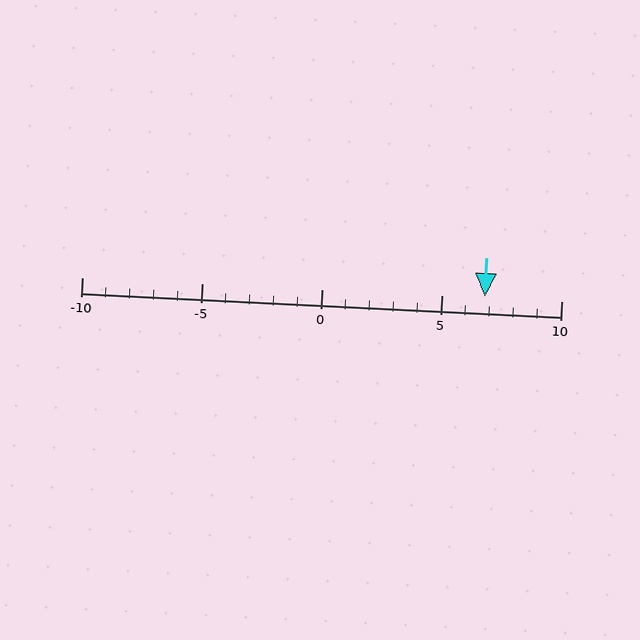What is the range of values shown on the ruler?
The ruler shows values from -10 to 10.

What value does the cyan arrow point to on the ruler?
The cyan arrow points to approximately 7.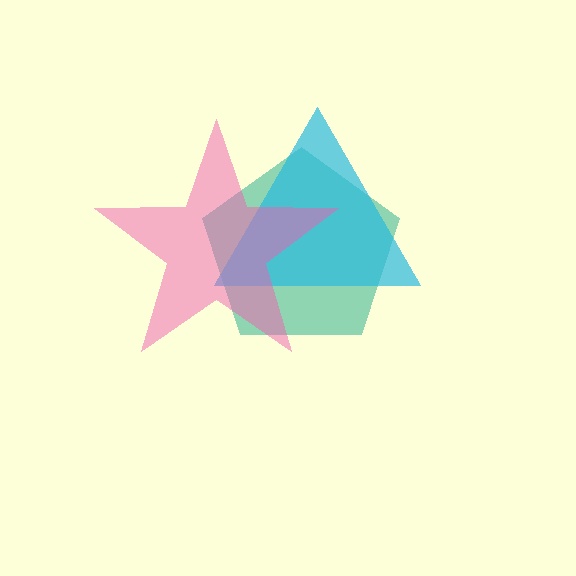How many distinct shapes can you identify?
There are 3 distinct shapes: a teal pentagon, a cyan triangle, a pink star.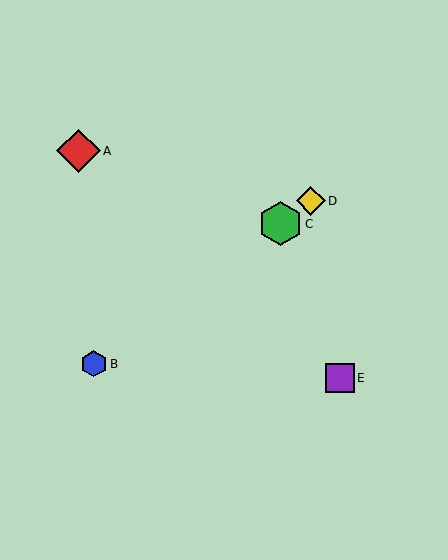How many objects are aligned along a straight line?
3 objects (B, C, D) are aligned along a straight line.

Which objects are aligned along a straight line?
Objects B, C, D are aligned along a straight line.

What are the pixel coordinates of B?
Object B is at (94, 364).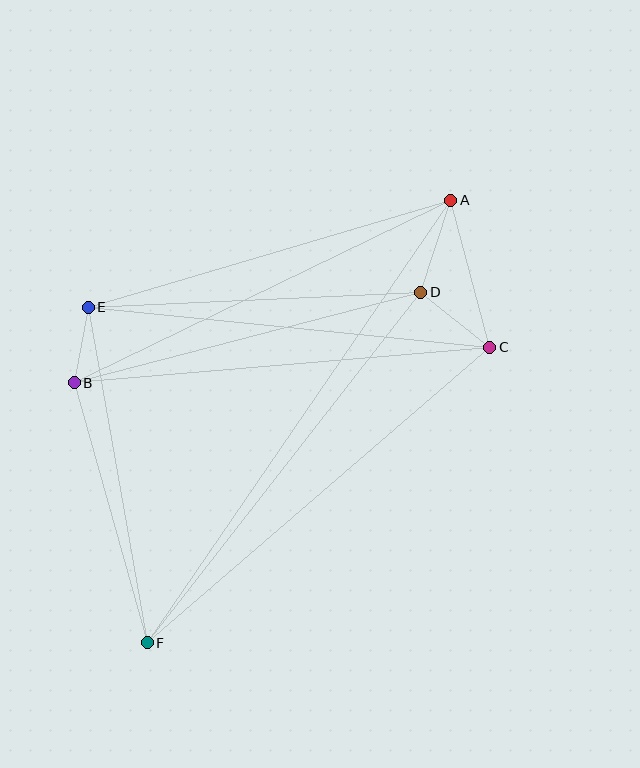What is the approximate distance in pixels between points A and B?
The distance between A and B is approximately 418 pixels.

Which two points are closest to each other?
Points B and E are closest to each other.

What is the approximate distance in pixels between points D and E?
The distance between D and E is approximately 333 pixels.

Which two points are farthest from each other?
Points A and F are farthest from each other.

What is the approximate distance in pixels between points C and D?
The distance between C and D is approximately 89 pixels.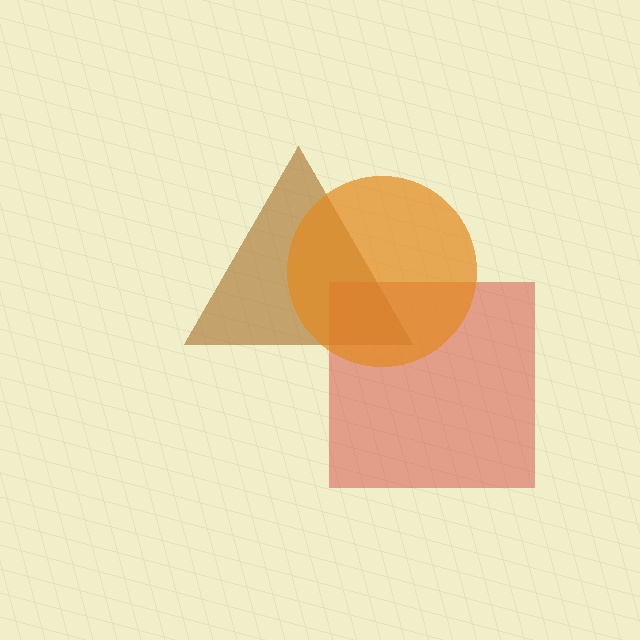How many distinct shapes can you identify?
There are 3 distinct shapes: a brown triangle, a red square, an orange circle.